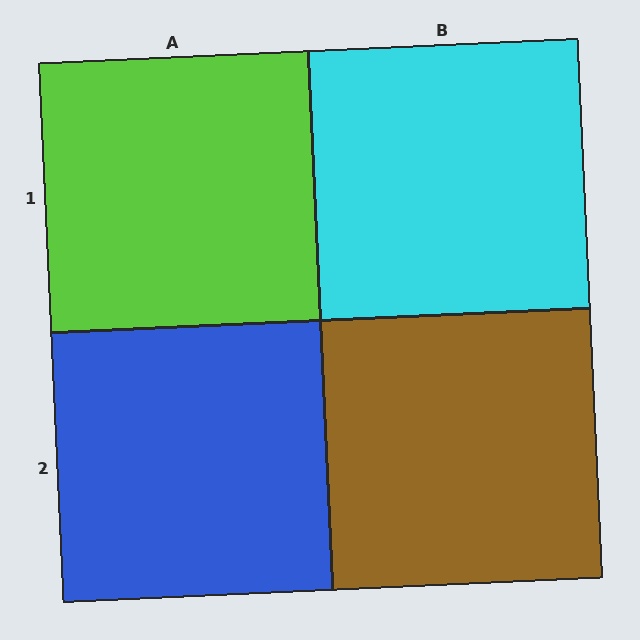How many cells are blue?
1 cell is blue.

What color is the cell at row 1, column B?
Cyan.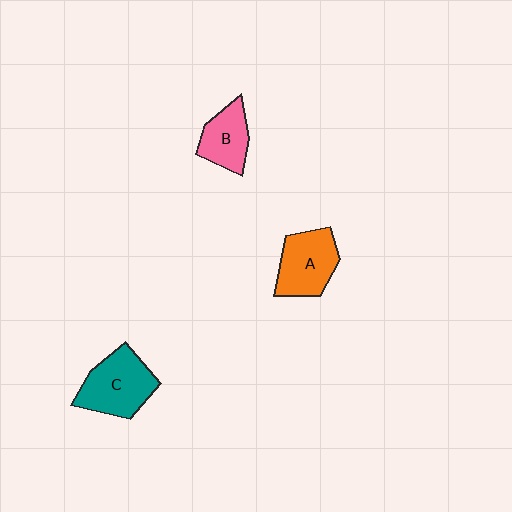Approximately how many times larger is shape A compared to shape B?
Approximately 1.3 times.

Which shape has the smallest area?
Shape B (pink).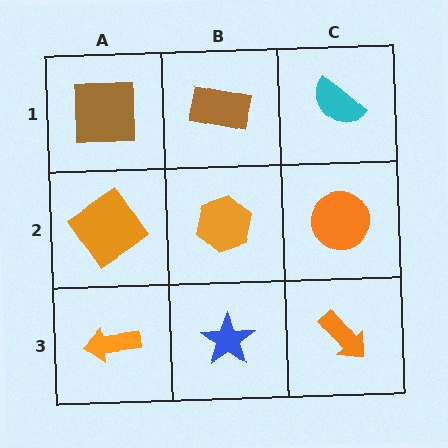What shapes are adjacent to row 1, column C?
An orange circle (row 2, column C), a brown rectangle (row 1, column B).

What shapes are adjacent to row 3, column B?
An orange hexagon (row 2, column B), an orange arrow (row 3, column A), an orange arrow (row 3, column C).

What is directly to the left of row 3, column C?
A blue star.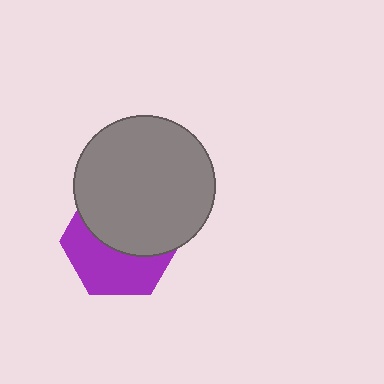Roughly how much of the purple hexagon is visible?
About half of it is visible (roughly 47%).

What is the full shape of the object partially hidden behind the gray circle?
The partially hidden object is a purple hexagon.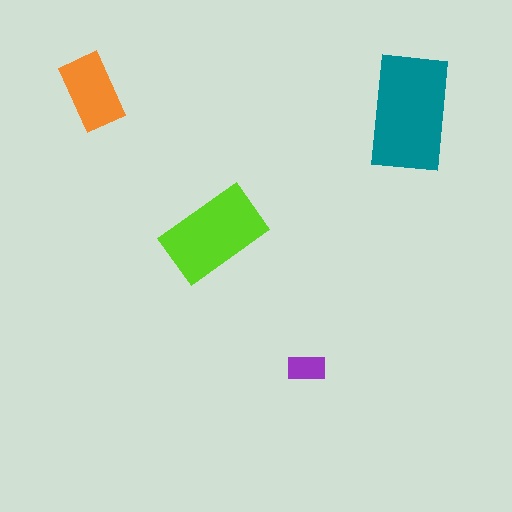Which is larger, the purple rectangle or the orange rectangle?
The orange one.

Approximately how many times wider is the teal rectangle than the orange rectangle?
About 1.5 times wider.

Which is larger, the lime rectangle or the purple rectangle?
The lime one.